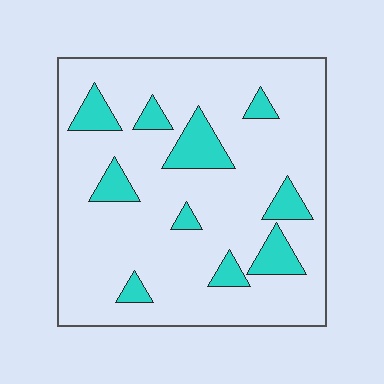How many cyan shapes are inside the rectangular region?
10.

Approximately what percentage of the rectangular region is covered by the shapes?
Approximately 15%.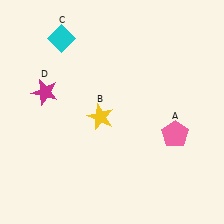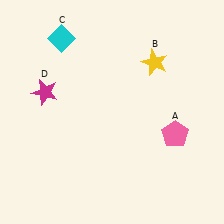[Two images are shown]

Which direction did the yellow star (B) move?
The yellow star (B) moved up.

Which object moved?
The yellow star (B) moved up.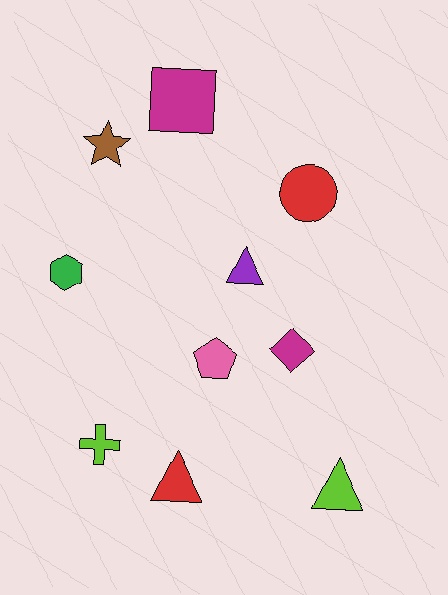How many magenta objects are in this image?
There are 2 magenta objects.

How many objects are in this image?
There are 10 objects.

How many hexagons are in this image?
There is 1 hexagon.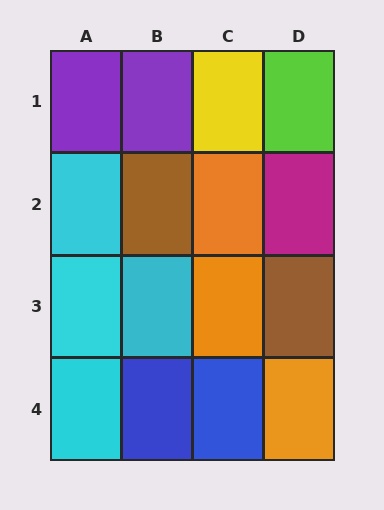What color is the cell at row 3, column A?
Cyan.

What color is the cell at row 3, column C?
Orange.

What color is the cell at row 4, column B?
Blue.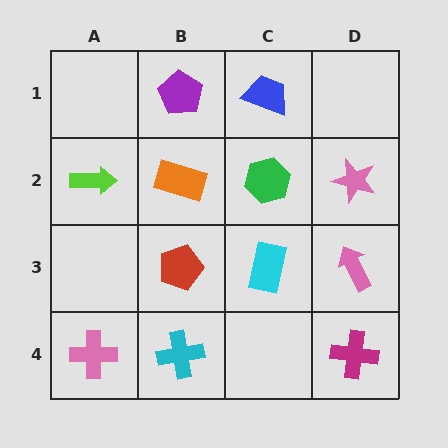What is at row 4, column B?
A cyan cross.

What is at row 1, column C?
A blue trapezoid.